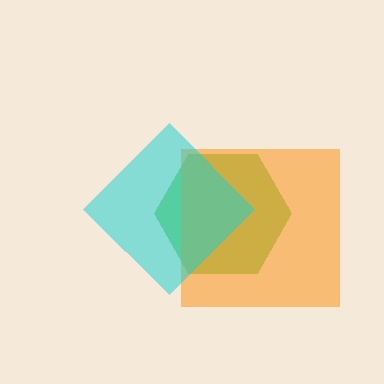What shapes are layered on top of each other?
The layered shapes are: a lime hexagon, an orange square, a cyan diamond.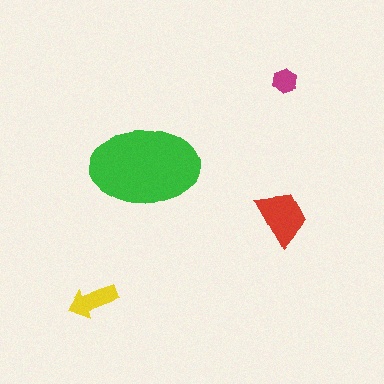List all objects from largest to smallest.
The green ellipse, the red trapezoid, the yellow arrow, the magenta hexagon.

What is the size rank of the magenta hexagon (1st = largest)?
4th.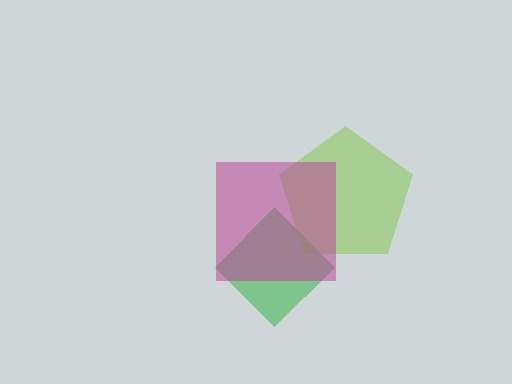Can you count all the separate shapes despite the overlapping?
Yes, there are 3 separate shapes.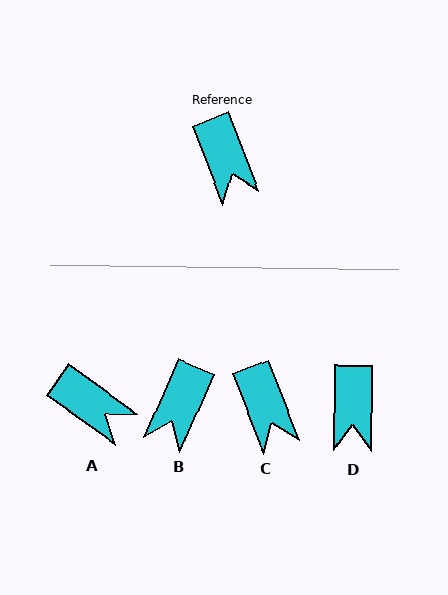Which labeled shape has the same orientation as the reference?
C.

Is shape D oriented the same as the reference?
No, it is off by about 22 degrees.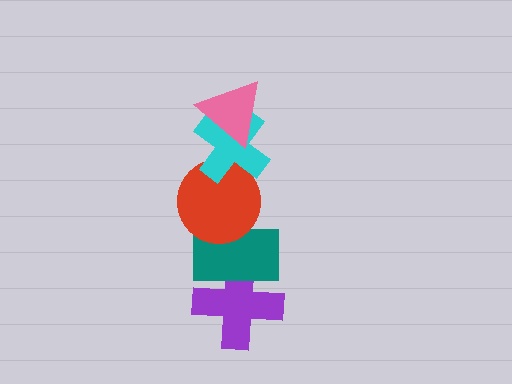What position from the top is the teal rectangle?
The teal rectangle is 4th from the top.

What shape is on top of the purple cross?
The teal rectangle is on top of the purple cross.